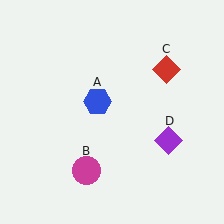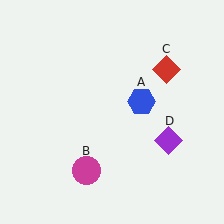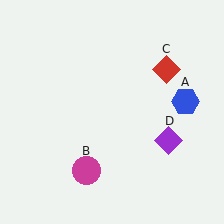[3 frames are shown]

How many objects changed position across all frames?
1 object changed position: blue hexagon (object A).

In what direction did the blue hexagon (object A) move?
The blue hexagon (object A) moved right.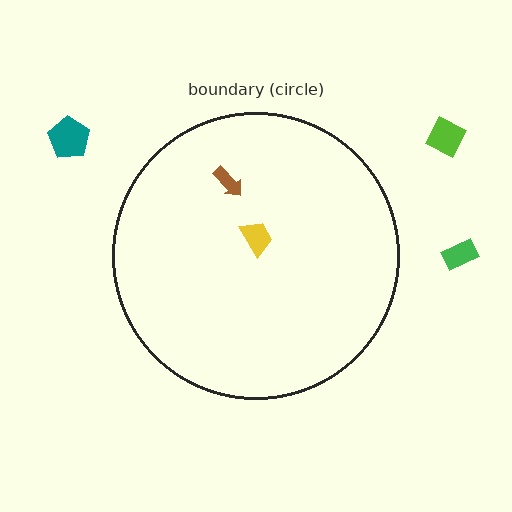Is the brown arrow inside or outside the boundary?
Inside.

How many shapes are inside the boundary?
2 inside, 3 outside.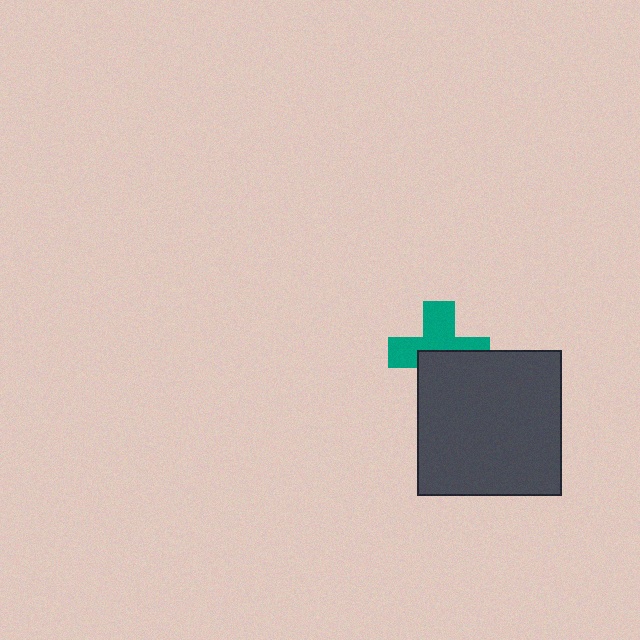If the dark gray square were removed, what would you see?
You would see the complete teal cross.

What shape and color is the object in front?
The object in front is a dark gray square.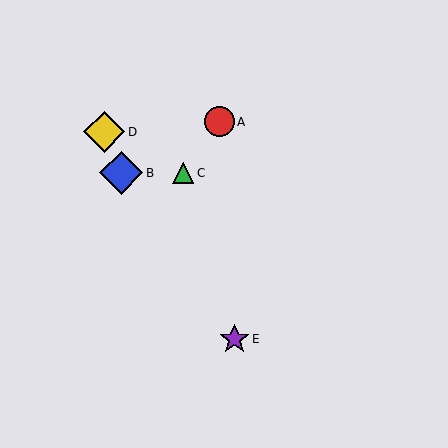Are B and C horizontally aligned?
Yes, both are at y≈173.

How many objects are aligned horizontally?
2 objects (B, C) are aligned horizontally.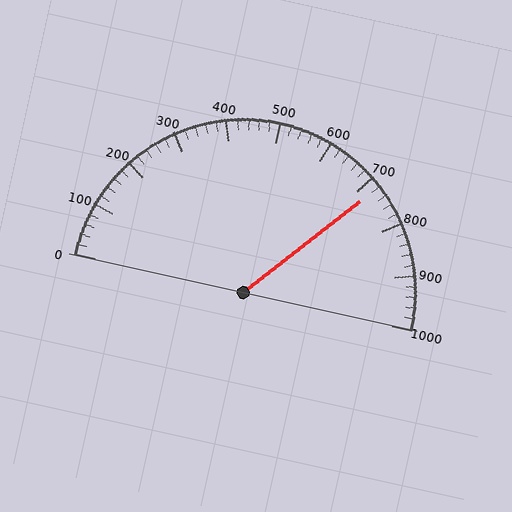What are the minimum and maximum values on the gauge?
The gauge ranges from 0 to 1000.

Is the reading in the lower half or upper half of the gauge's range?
The reading is in the upper half of the range (0 to 1000).